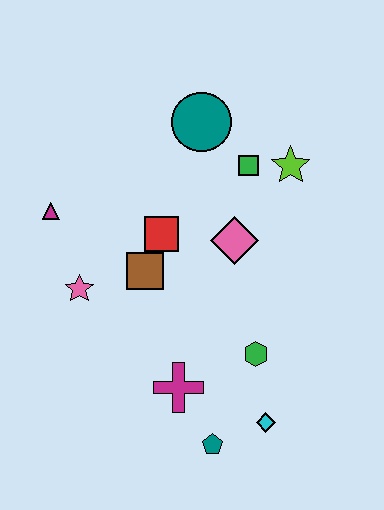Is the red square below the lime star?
Yes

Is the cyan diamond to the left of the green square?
No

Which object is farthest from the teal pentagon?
The teal circle is farthest from the teal pentagon.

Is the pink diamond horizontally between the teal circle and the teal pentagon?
No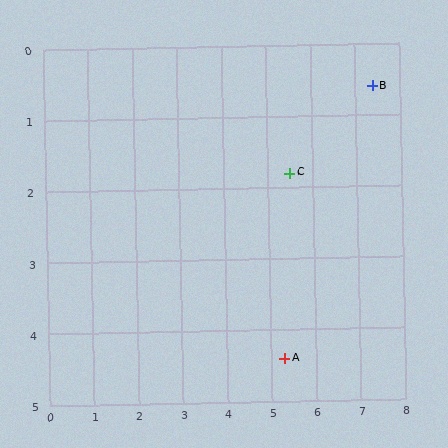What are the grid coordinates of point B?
Point B is at approximately (7.4, 0.6).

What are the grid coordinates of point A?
Point A is at approximately (5.3, 4.4).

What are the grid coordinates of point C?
Point C is at approximately (5.5, 1.8).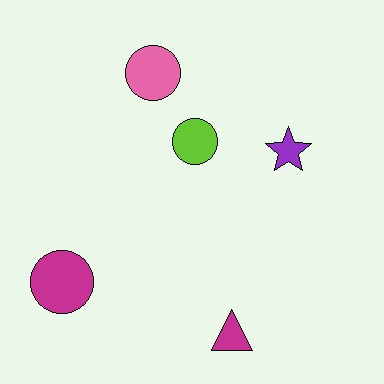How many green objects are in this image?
There are no green objects.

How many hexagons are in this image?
There are no hexagons.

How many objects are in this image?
There are 5 objects.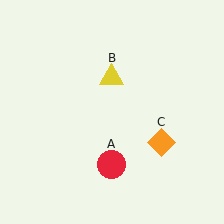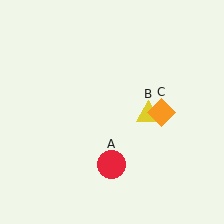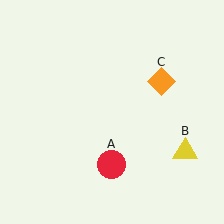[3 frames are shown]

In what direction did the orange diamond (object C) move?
The orange diamond (object C) moved up.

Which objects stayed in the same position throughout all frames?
Red circle (object A) remained stationary.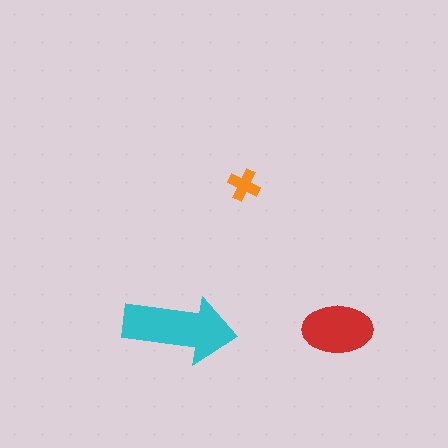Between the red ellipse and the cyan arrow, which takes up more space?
The cyan arrow.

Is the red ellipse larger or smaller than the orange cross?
Larger.